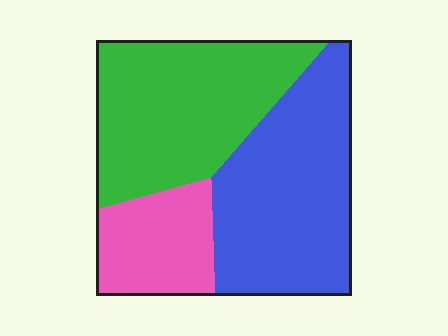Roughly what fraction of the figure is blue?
Blue covers 42% of the figure.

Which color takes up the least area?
Pink, at roughly 20%.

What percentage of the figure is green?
Green takes up between a third and a half of the figure.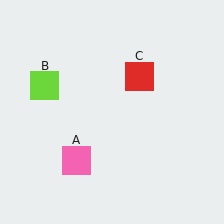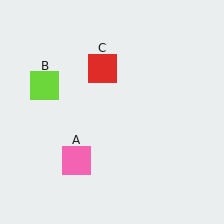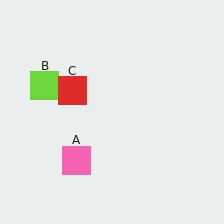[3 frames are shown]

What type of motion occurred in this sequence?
The red square (object C) rotated counterclockwise around the center of the scene.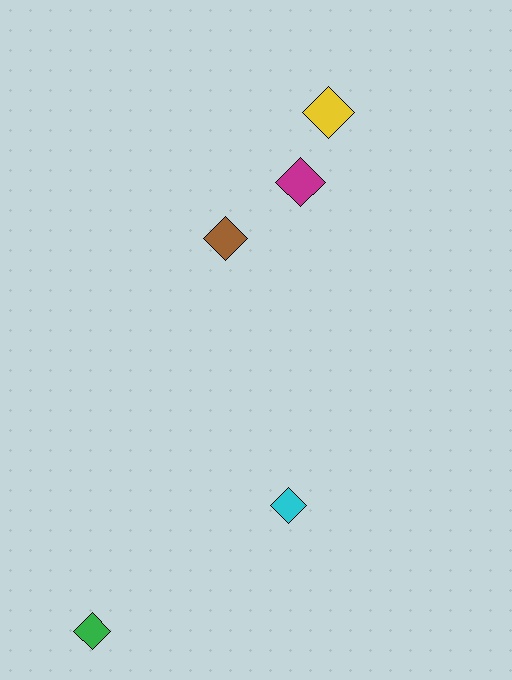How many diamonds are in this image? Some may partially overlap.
There are 5 diamonds.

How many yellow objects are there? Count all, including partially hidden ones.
There is 1 yellow object.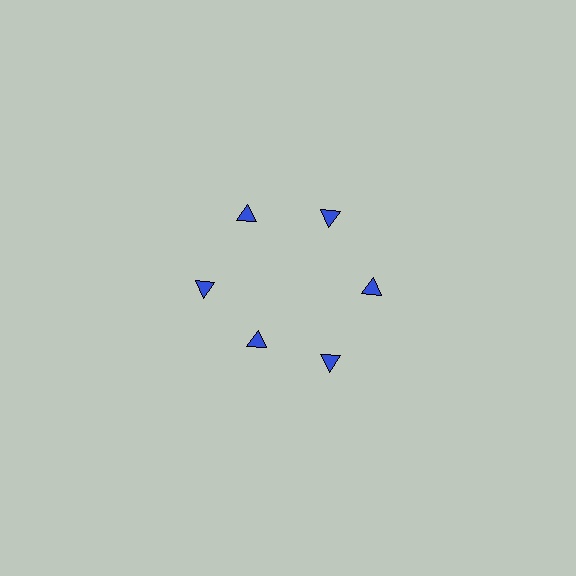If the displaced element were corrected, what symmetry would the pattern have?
It would have 6-fold rotational symmetry — the pattern would map onto itself every 60 degrees.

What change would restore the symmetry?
The symmetry would be restored by moving it outward, back onto the ring so that all 6 triangles sit at equal angles and equal distance from the center.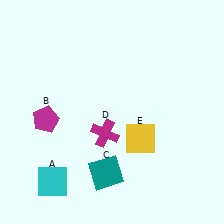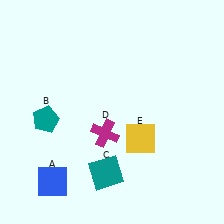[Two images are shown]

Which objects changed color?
A changed from cyan to blue. B changed from magenta to teal.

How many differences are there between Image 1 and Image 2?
There are 2 differences between the two images.